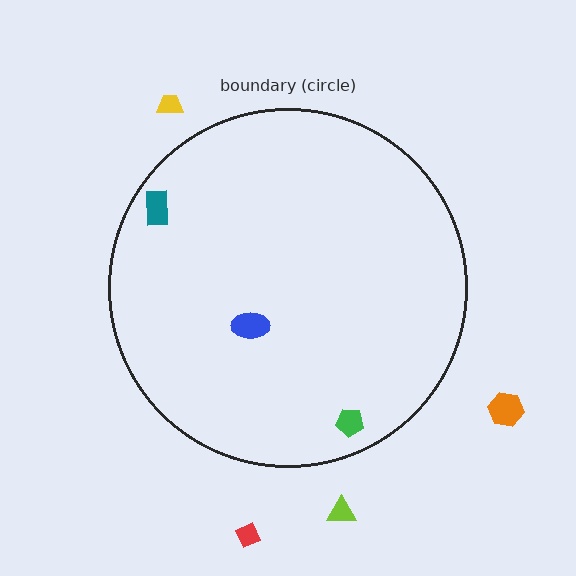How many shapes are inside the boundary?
3 inside, 4 outside.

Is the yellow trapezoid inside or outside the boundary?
Outside.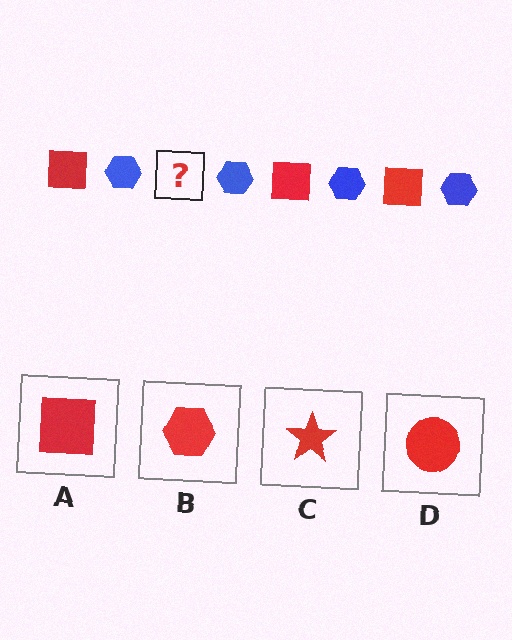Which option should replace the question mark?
Option A.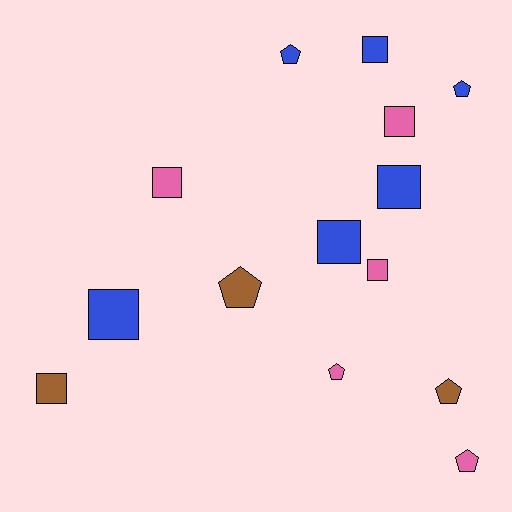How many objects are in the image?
There are 14 objects.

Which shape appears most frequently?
Square, with 8 objects.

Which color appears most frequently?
Blue, with 6 objects.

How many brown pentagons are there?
There are 2 brown pentagons.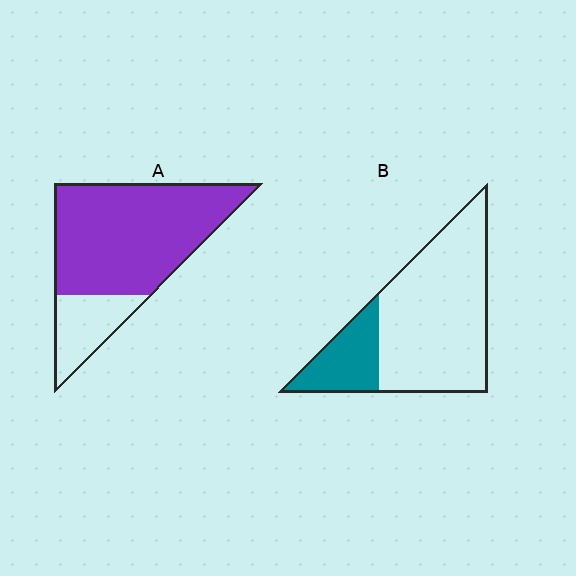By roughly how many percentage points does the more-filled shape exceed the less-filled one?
By roughly 55 percentage points (A over B).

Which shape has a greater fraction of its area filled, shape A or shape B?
Shape A.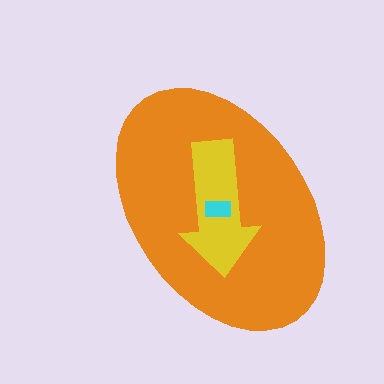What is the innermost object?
The cyan rectangle.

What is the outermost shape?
The orange ellipse.